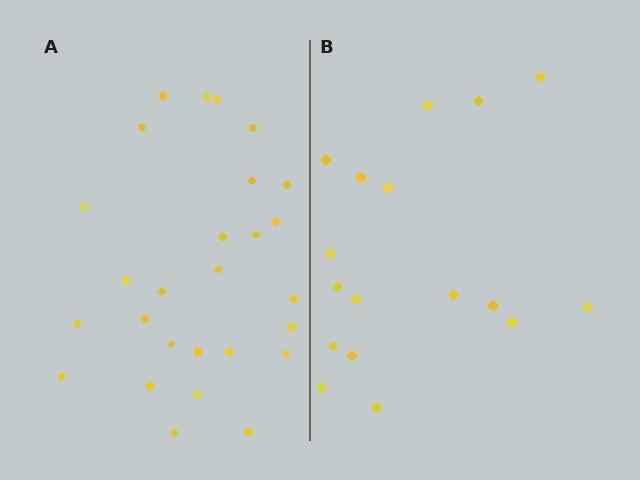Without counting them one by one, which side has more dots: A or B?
Region A (the left region) has more dots.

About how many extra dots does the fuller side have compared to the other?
Region A has roughly 10 or so more dots than region B.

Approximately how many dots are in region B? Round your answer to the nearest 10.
About 20 dots. (The exact count is 17, which rounds to 20.)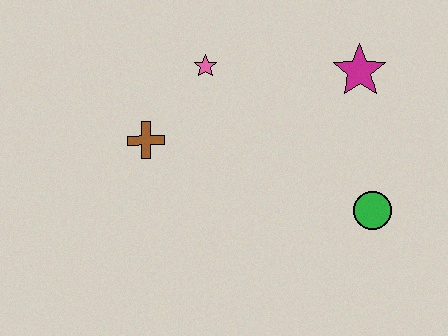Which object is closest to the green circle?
The magenta star is closest to the green circle.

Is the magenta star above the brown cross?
Yes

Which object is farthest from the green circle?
The brown cross is farthest from the green circle.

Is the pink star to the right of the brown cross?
Yes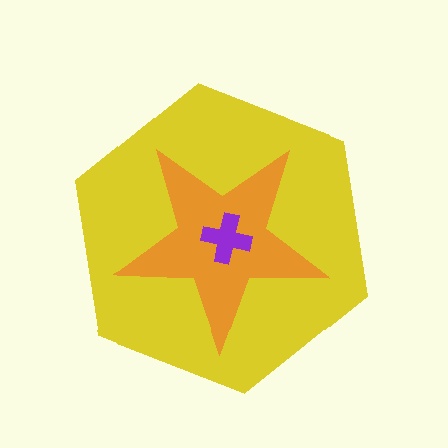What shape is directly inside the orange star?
The purple cross.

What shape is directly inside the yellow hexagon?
The orange star.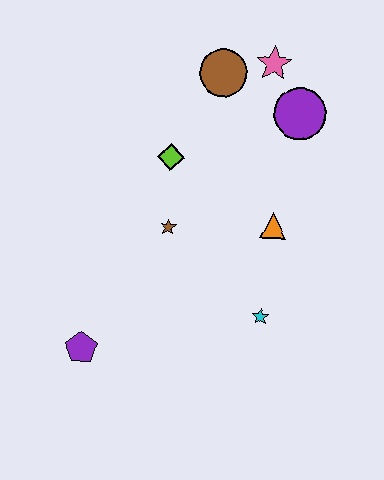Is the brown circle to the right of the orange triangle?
No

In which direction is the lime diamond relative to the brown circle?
The lime diamond is below the brown circle.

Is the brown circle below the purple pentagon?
No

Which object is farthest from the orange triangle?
The purple pentagon is farthest from the orange triangle.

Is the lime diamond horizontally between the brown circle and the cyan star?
No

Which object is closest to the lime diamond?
The brown star is closest to the lime diamond.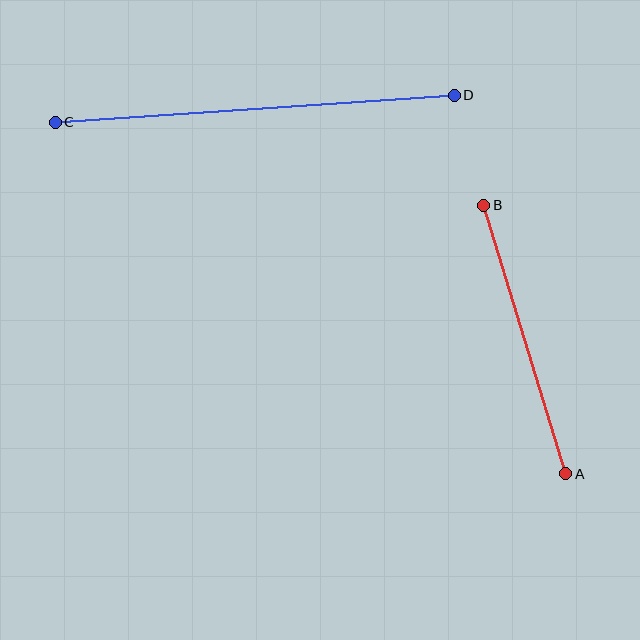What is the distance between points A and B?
The distance is approximately 280 pixels.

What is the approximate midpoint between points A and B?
The midpoint is at approximately (525, 339) pixels.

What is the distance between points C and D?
The distance is approximately 400 pixels.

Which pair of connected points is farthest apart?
Points C and D are farthest apart.